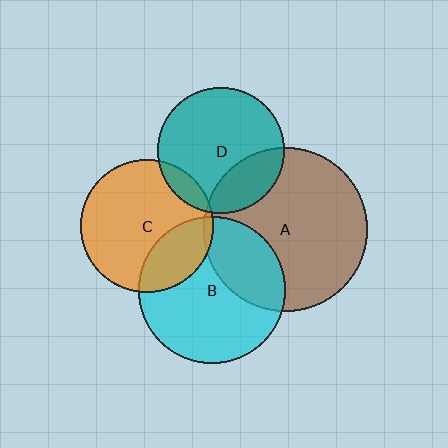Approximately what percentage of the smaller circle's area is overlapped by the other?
Approximately 30%.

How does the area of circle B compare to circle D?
Approximately 1.4 times.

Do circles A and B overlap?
Yes.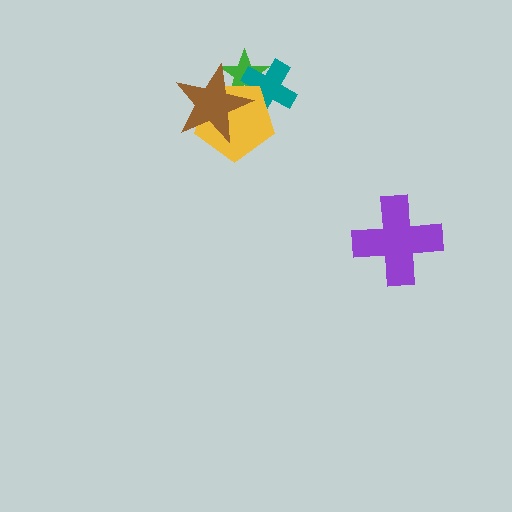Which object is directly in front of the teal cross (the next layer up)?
The yellow pentagon is directly in front of the teal cross.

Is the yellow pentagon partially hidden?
Yes, it is partially covered by another shape.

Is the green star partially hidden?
Yes, it is partially covered by another shape.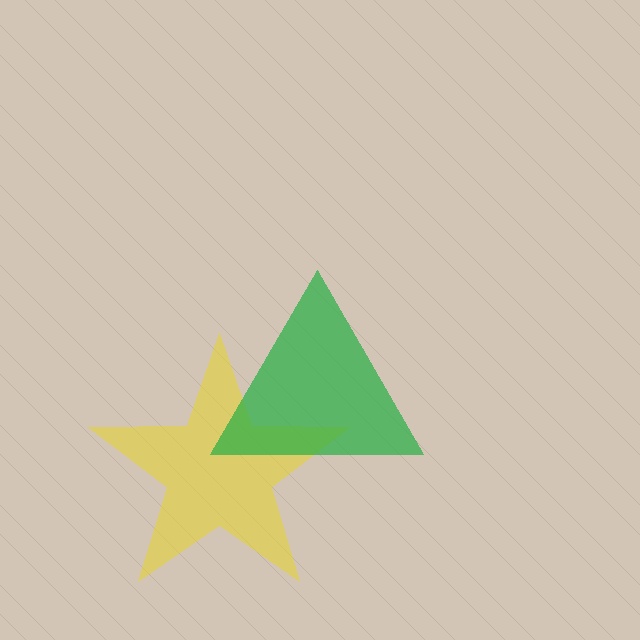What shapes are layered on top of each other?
The layered shapes are: a yellow star, a green triangle.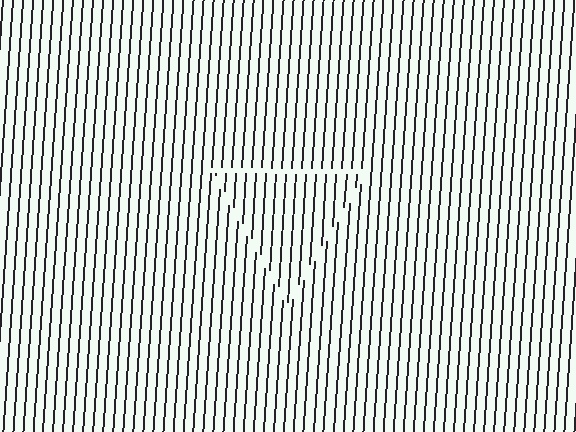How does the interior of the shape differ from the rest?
The interior of the shape contains the same grating, shifted by half a period — the contour is defined by the phase discontinuity where line-ends from the inner and outer gratings abut.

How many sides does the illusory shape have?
3 sides — the line-ends trace a triangle.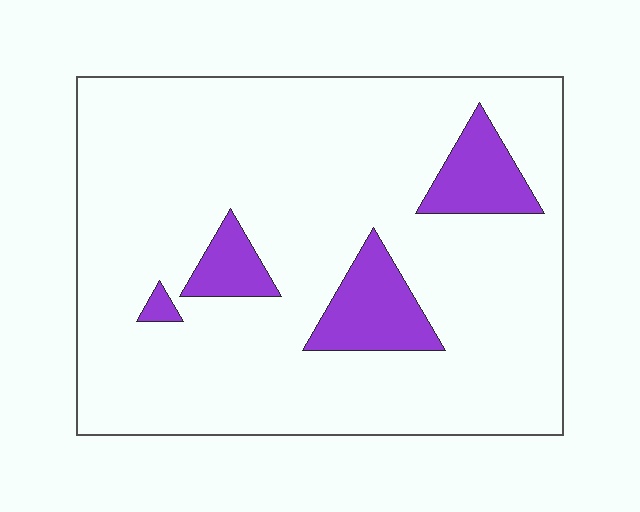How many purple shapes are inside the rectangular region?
4.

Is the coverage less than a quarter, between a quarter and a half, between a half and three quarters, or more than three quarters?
Less than a quarter.